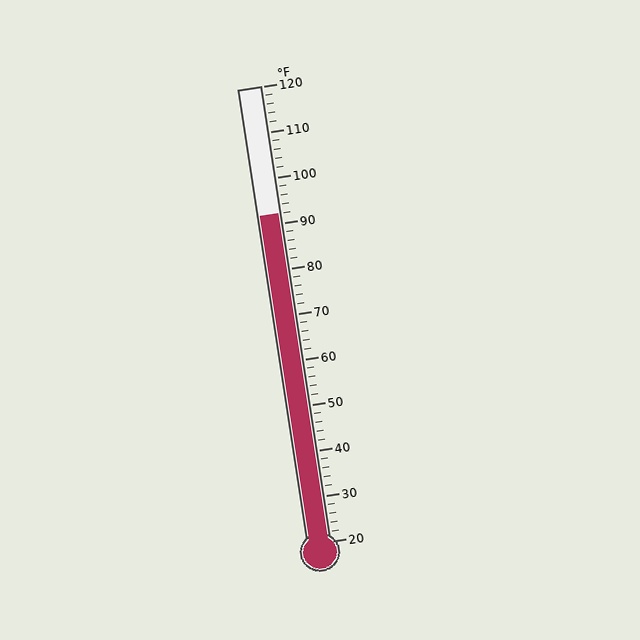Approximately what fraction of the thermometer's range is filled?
The thermometer is filled to approximately 70% of its range.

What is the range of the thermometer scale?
The thermometer scale ranges from 20°F to 120°F.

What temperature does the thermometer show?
The thermometer shows approximately 92°F.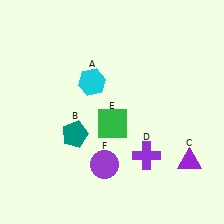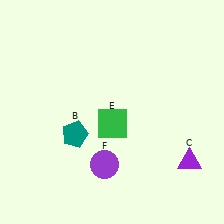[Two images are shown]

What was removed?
The cyan hexagon (A), the purple cross (D) were removed in Image 2.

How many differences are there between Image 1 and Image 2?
There are 2 differences between the two images.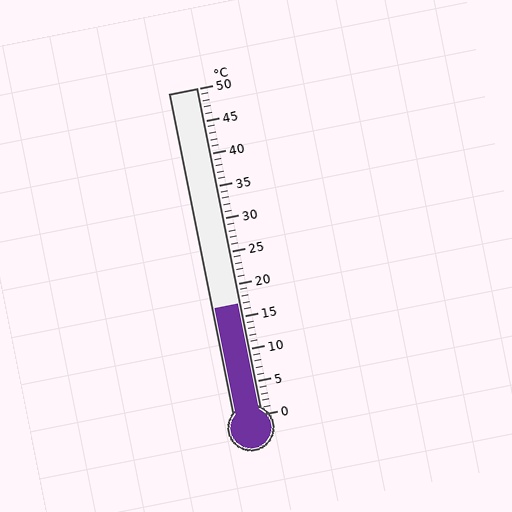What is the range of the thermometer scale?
The thermometer scale ranges from 0°C to 50°C.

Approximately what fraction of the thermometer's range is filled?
The thermometer is filled to approximately 35% of its range.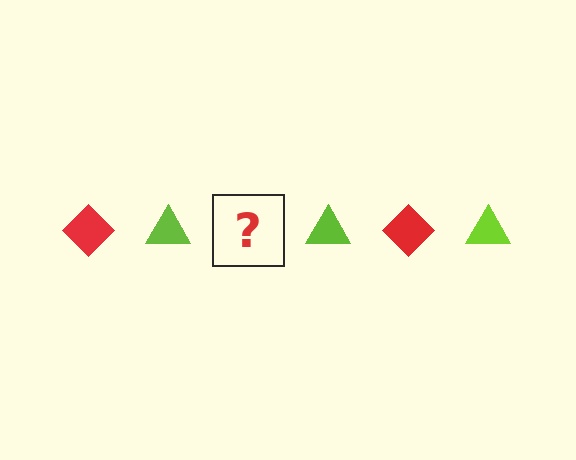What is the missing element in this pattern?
The missing element is a red diamond.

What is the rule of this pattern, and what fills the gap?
The rule is that the pattern alternates between red diamond and lime triangle. The gap should be filled with a red diamond.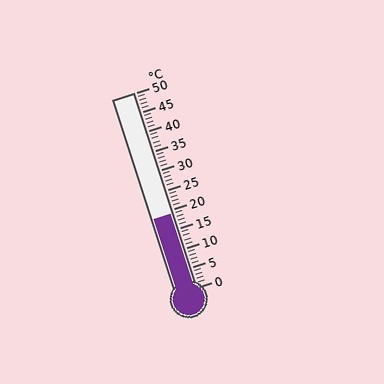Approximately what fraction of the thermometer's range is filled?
The thermometer is filled to approximately 40% of its range.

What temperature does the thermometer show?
The thermometer shows approximately 19°C.